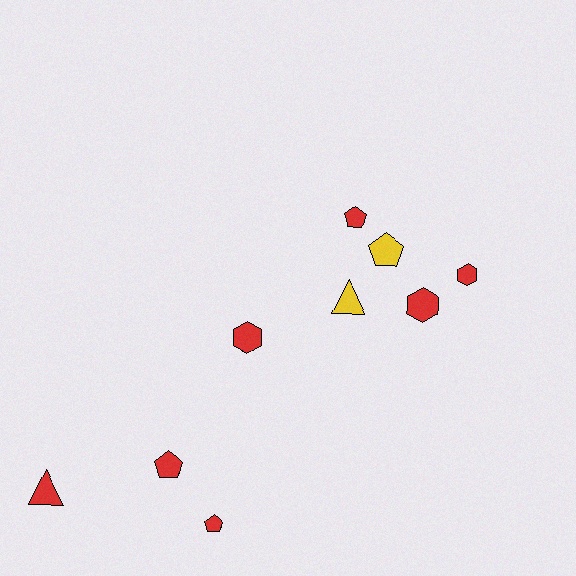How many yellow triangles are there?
There is 1 yellow triangle.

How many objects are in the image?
There are 9 objects.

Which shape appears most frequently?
Pentagon, with 4 objects.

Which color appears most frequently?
Red, with 7 objects.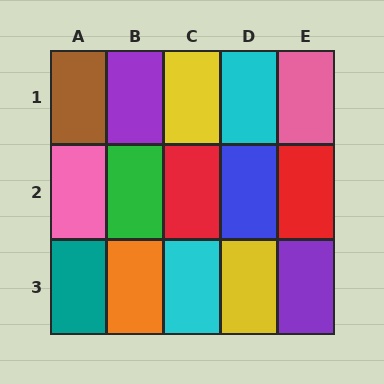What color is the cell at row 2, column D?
Blue.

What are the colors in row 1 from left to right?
Brown, purple, yellow, cyan, pink.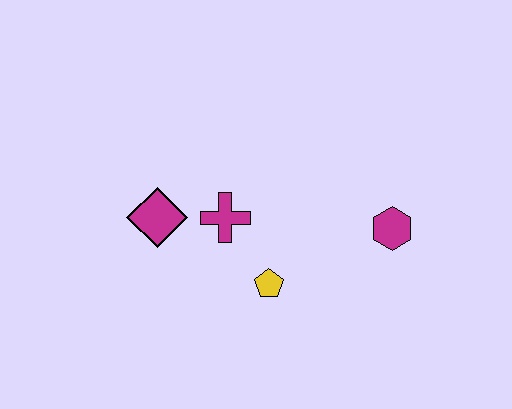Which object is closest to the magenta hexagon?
The yellow pentagon is closest to the magenta hexagon.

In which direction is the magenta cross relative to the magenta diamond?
The magenta cross is to the right of the magenta diamond.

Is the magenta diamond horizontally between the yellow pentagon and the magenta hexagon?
No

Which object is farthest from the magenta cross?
The magenta hexagon is farthest from the magenta cross.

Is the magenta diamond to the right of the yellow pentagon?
No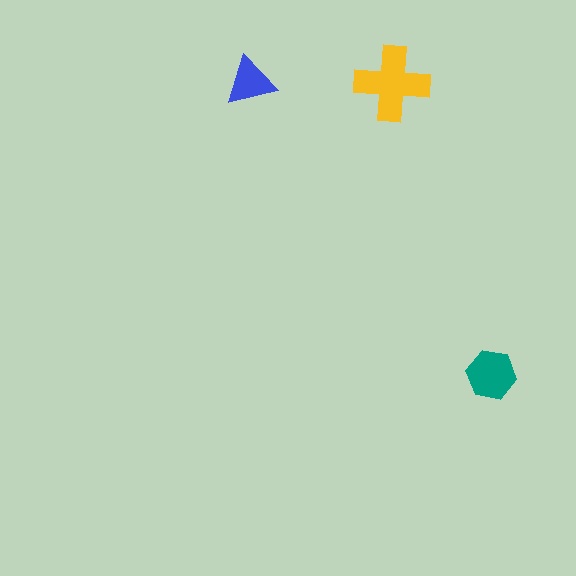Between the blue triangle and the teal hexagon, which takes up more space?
The teal hexagon.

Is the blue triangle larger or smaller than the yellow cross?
Smaller.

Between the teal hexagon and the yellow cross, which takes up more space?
The yellow cross.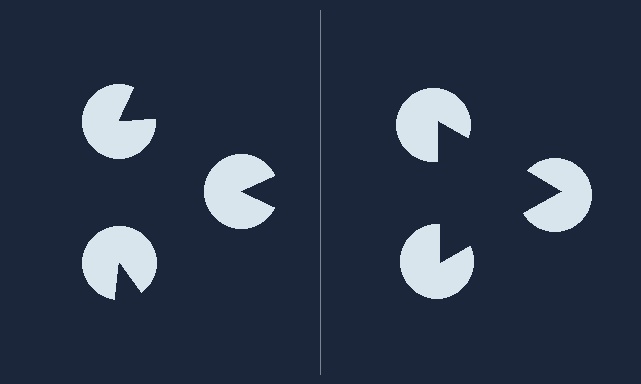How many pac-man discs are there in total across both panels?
6 — 3 on each side.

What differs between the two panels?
The pac-man discs are positioned identically on both sides; only the wedge orientations differ. On the right they align to a triangle; on the left they are misaligned.